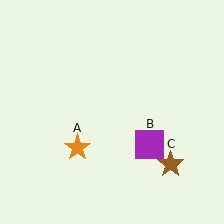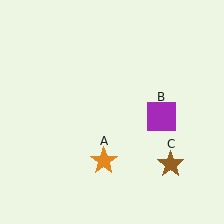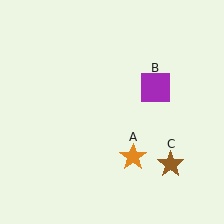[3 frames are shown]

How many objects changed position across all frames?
2 objects changed position: orange star (object A), purple square (object B).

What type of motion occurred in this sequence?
The orange star (object A), purple square (object B) rotated counterclockwise around the center of the scene.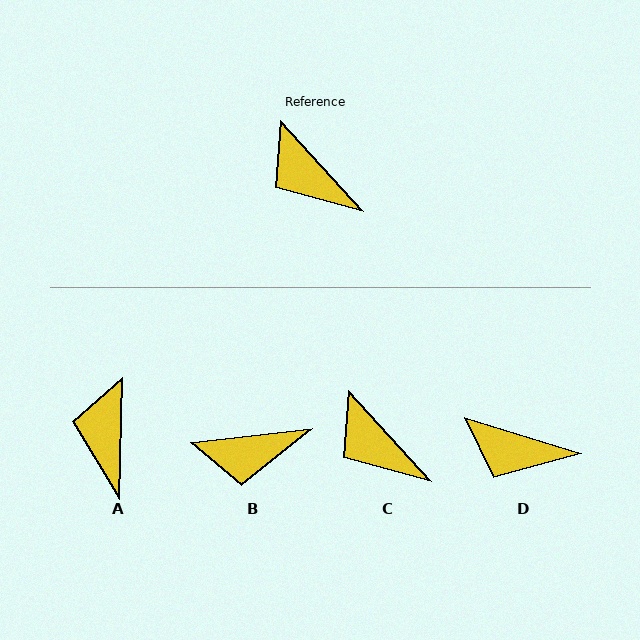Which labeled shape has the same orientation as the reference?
C.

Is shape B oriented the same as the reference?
No, it is off by about 54 degrees.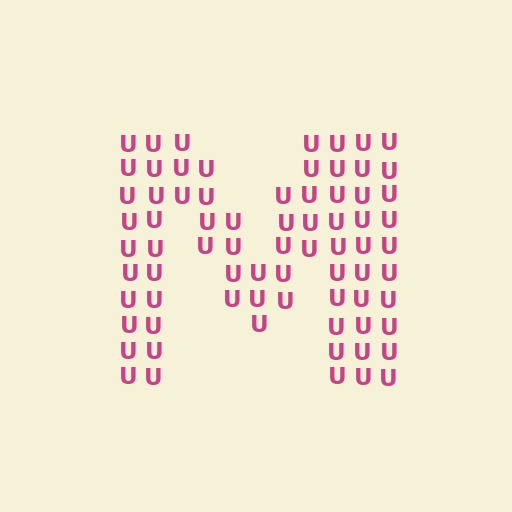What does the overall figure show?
The overall figure shows the letter M.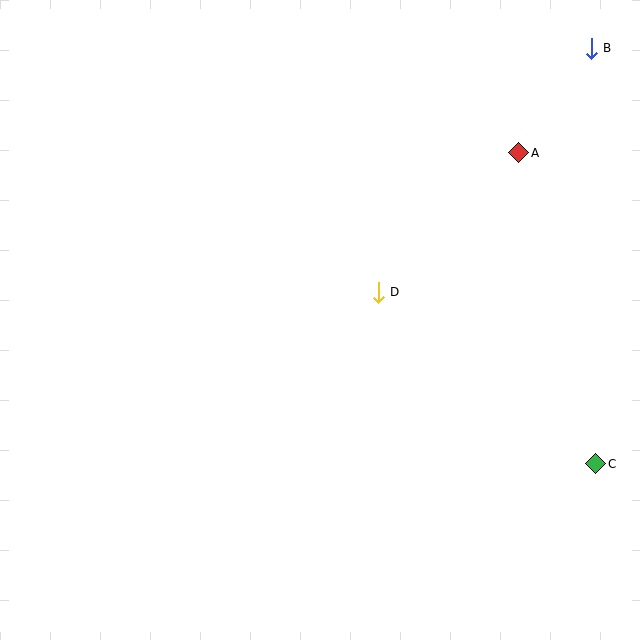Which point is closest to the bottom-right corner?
Point C is closest to the bottom-right corner.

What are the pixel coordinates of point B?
Point B is at (591, 48).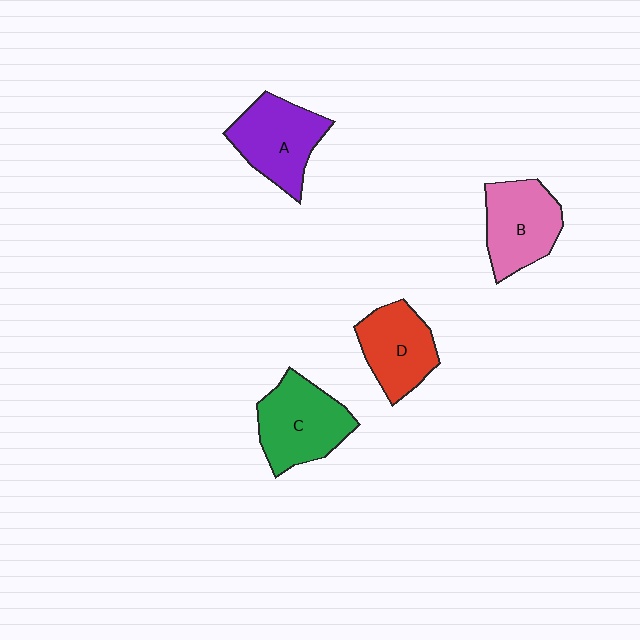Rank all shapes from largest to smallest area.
From largest to smallest: C (green), A (purple), B (pink), D (red).